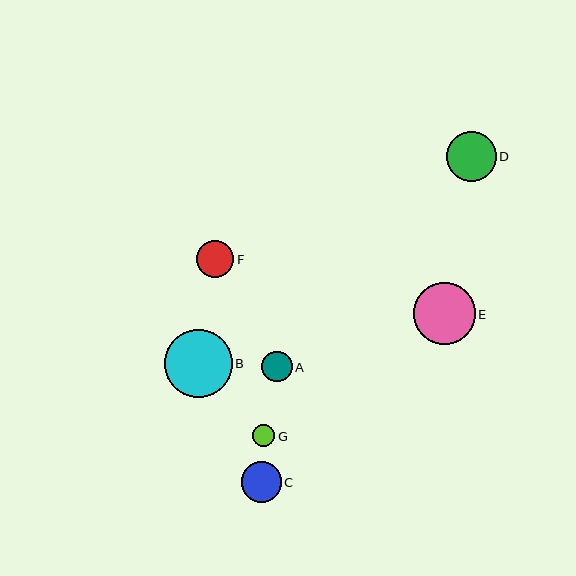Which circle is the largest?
Circle B is the largest with a size of approximately 68 pixels.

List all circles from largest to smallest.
From largest to smallest: B, E, D, C, F, A, G.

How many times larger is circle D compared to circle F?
Circle D is approximately 1.3 times the size of circle F.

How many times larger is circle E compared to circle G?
Circle E is approximately 2.8 times the size of circle G.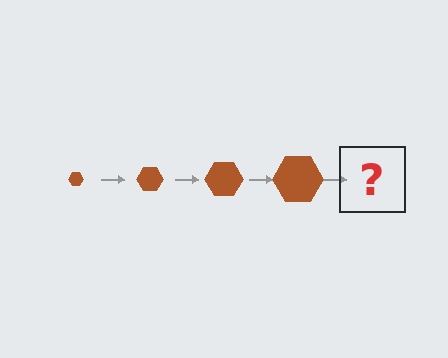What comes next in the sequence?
The next element should be a brown hexagon, larger than the previous one.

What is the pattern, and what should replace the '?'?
The pattern is that the hexagon gets progressively larger each step. The '?' should be a brown hexagon, larger than the previous one.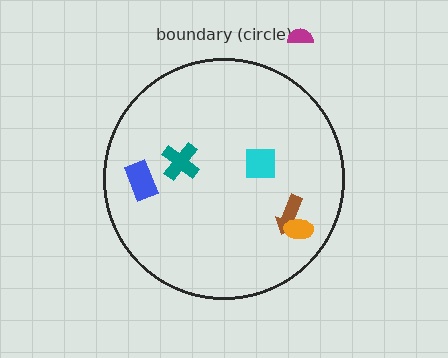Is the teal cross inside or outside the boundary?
Inside.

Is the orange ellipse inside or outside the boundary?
Inside.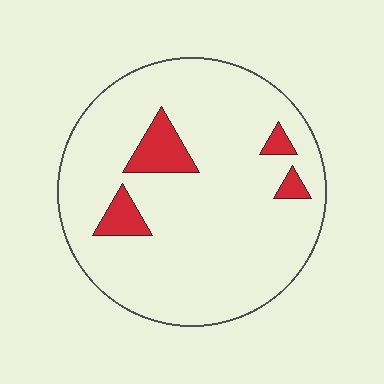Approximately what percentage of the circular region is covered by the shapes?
Approximately 10%.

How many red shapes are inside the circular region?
4.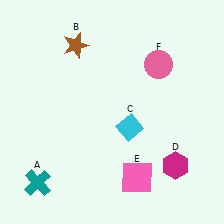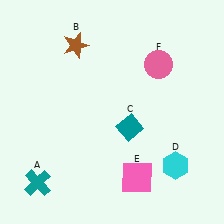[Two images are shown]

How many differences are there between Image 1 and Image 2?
There are 2 differences between the two images.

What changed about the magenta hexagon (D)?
In Image 1, D is magenta. In Image 2, it changed to cyan.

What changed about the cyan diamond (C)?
In Image 1, C is cyan. In Image 2, it changed to teal.